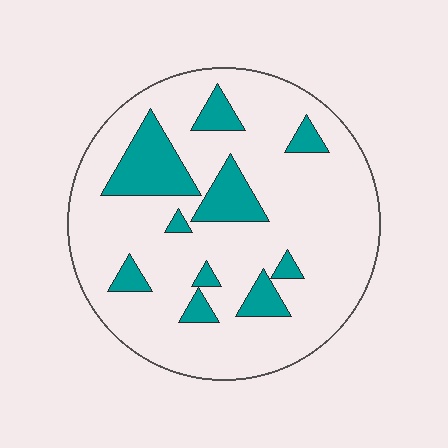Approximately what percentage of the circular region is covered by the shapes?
Approximately 20%.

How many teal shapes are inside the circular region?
10.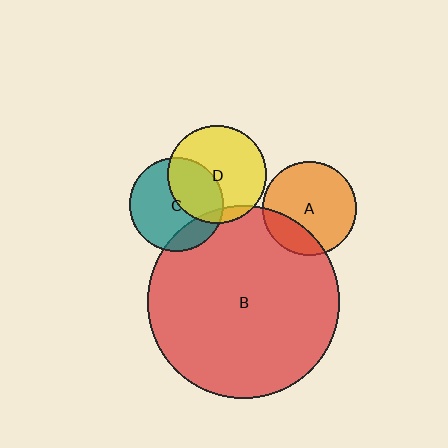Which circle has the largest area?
Circle B (red).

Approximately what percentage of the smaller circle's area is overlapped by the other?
Approximately 10%.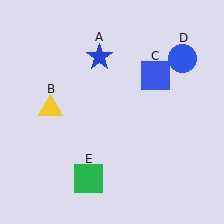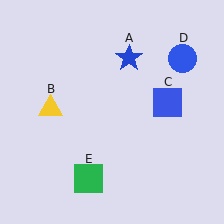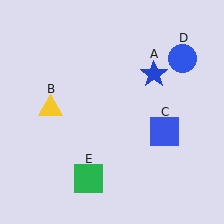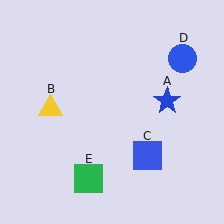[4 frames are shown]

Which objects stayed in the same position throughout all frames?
Yellow triangle (object B) and blue circle (object D) and green square (object E) remained stationary.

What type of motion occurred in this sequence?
The blue star (object A), blue square (object C) rotated clockwise around the center of the scene.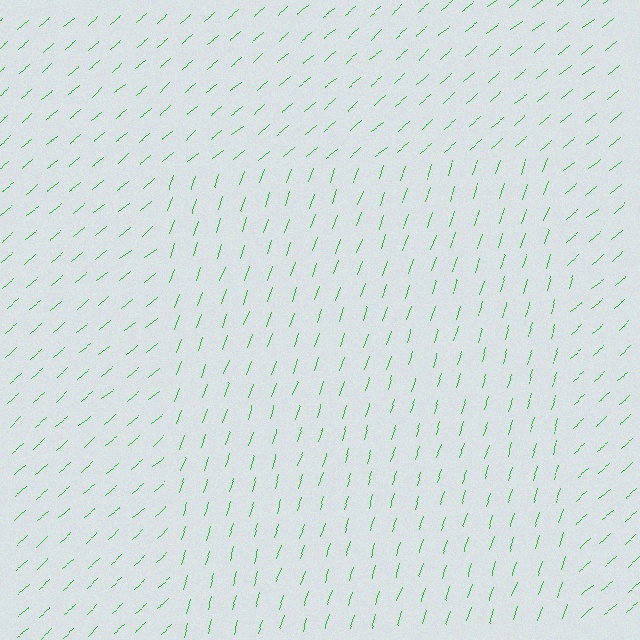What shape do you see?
I see a rectangle.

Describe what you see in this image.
The image is filled with small green line segments. A rectangle region in the image has lines oriented differently from the surrounding lines, creating a visible texture boundary.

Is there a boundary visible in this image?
Yes, there is a texture boundary formed by a change in line orientation.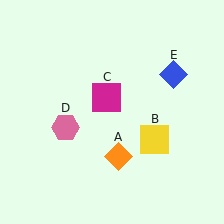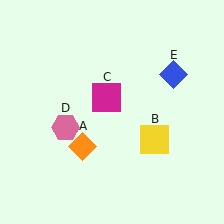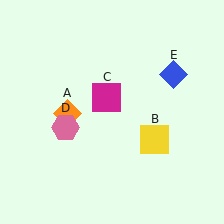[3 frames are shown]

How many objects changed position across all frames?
1 object changed position: orange diamond (object A).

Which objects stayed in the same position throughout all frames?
Yellow square (object B) and magenta square (object C) and pink hexagon (object D) and blue diamond (object E) remained stationary.